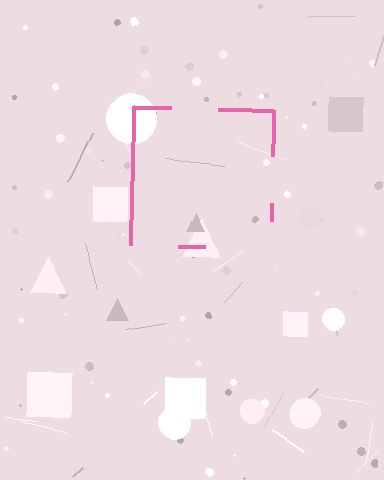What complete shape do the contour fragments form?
The contour fragments form a square.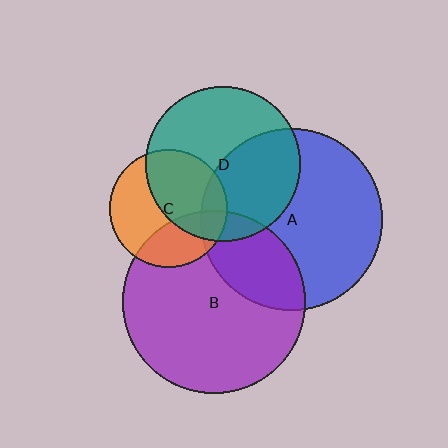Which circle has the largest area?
Circle B (purple).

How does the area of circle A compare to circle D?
Approximately 1.4 times.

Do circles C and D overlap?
Yes.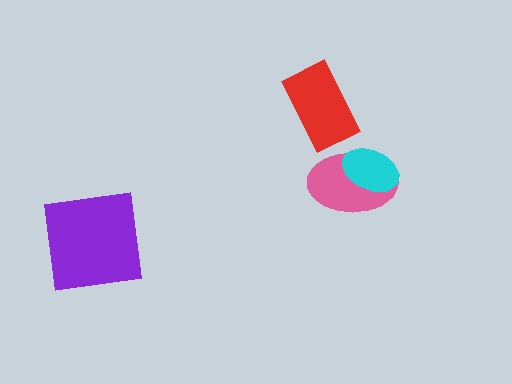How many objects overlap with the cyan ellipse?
1 object overlaps with the cyan ellipse.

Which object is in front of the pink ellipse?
The cyan ellipse is in front of the pink ellipse.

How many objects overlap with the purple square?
0 objects overlap with the purple square.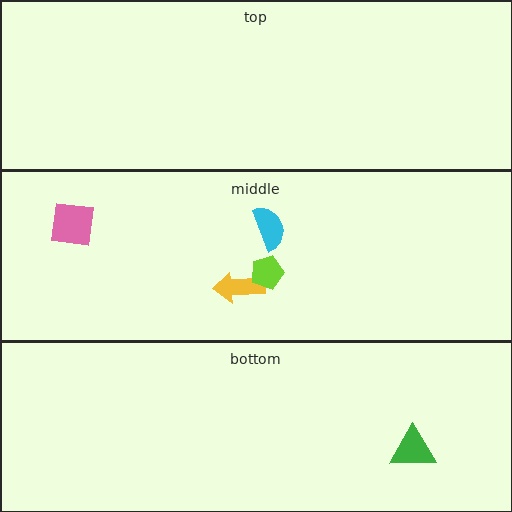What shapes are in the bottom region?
The green triangle.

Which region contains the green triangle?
The bottom region.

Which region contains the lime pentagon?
The middle region.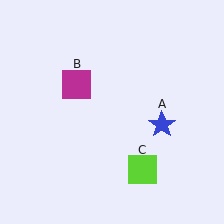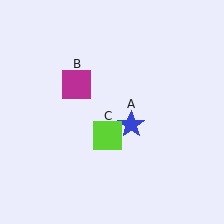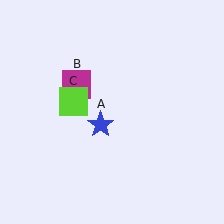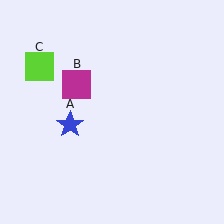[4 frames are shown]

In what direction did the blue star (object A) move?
The blue star (object A) moved left.